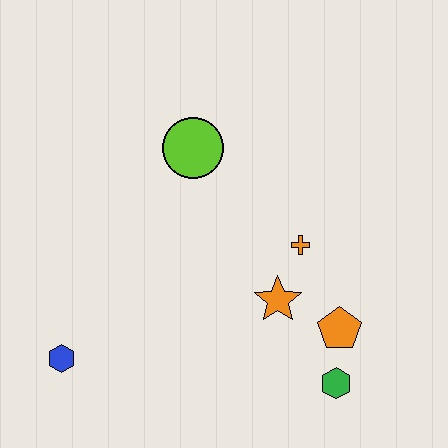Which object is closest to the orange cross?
The orange star is closest to the orange cross.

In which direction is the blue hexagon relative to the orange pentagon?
The blue hexagon is to the left of the orange pentagon.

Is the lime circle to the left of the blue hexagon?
No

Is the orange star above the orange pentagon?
Yes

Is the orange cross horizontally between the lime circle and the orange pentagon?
Yes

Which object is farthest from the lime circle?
The green hexagon is farthest from the lime circle.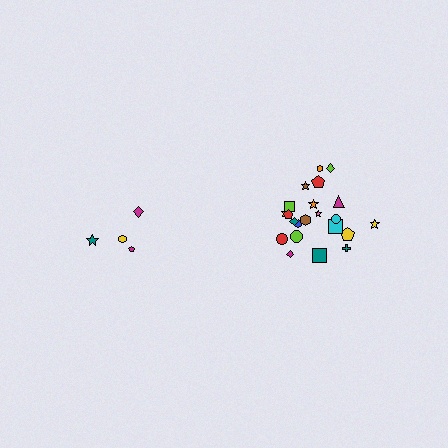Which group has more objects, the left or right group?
The right group.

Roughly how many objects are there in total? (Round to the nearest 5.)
Roughly 25 objects in total.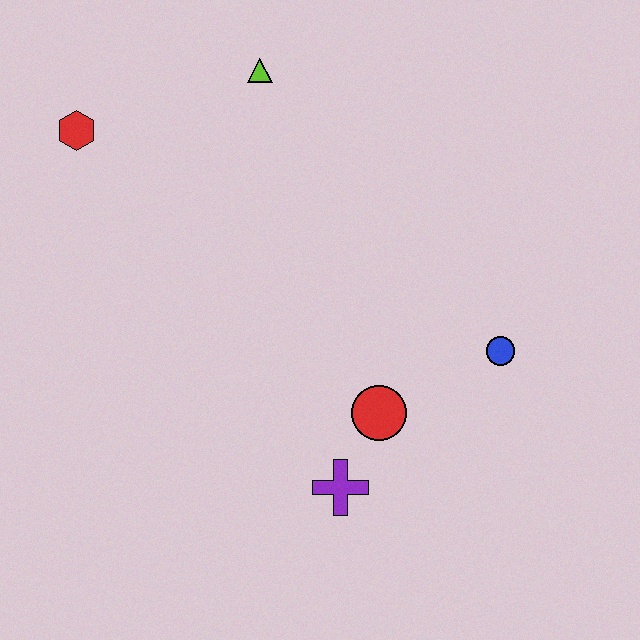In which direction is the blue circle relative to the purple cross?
The blue circle is to the right of the purple cross.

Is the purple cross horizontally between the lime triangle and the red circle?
Yes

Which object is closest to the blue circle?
The red circle is closest to the blue circle.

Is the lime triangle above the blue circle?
Yes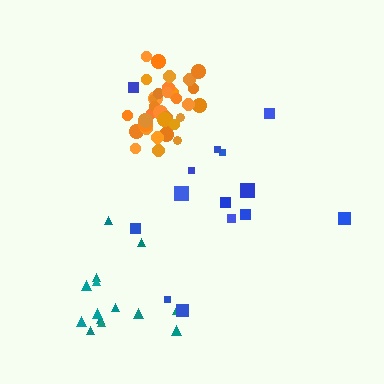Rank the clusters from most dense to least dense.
orange, teal, blue.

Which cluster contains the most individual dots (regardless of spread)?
Orange (35).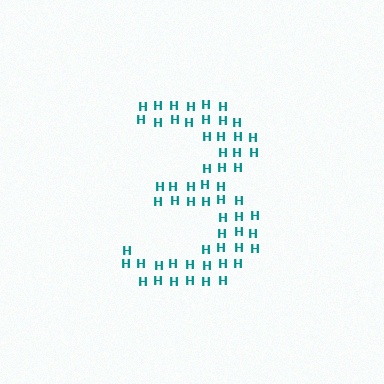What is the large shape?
The large shape is the digit 3.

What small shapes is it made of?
It is made of small letter H's.